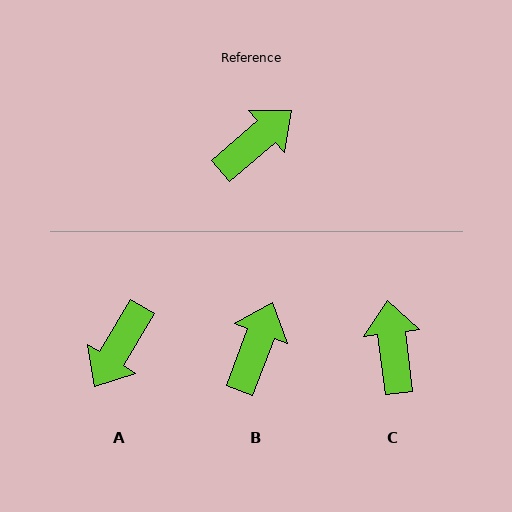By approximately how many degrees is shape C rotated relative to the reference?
Approximately 56 degrees counter-clockwise.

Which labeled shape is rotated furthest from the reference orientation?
A, about 162 degrees away.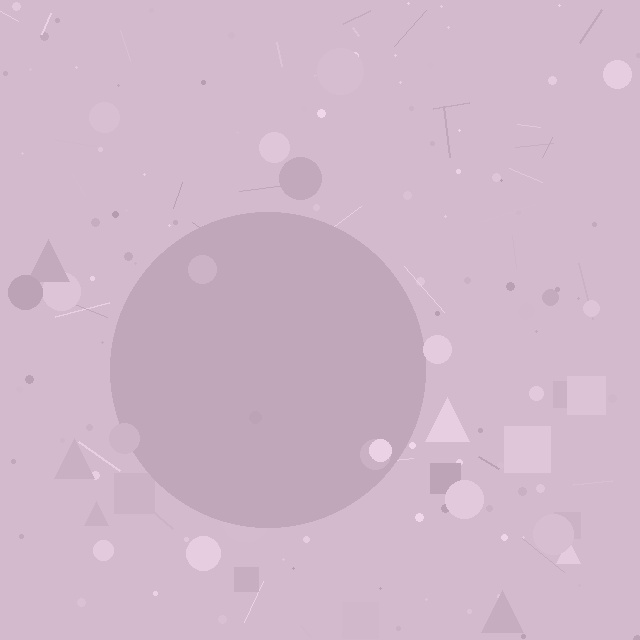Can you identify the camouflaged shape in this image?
The camouflaged shape is a circle.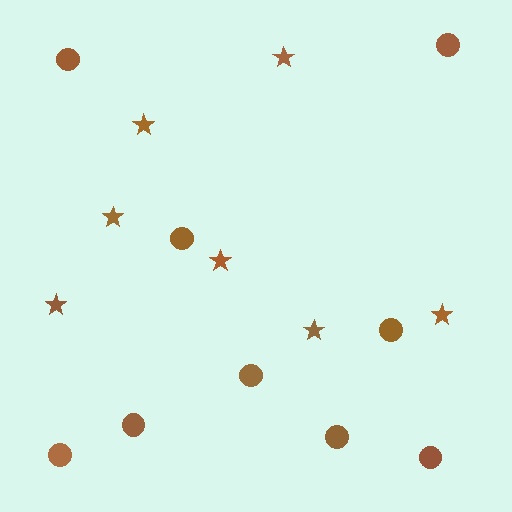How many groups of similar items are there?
There are 2 groups: one group of stars (7) and one group of circles (9).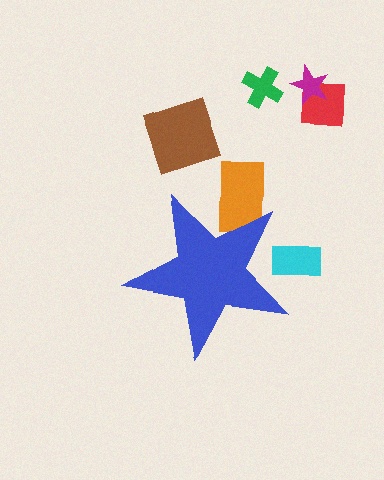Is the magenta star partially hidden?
No, the magenta star is fully visible.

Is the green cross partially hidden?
No, the green cross is fully visible.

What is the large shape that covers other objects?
A blue star.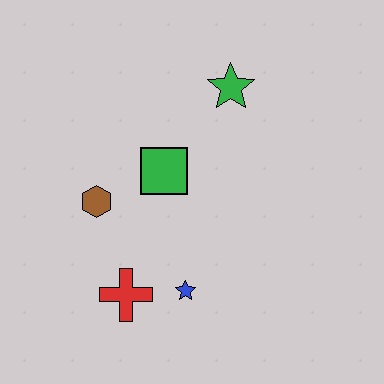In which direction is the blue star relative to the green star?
The blue star is below the green star.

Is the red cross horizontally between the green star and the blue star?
No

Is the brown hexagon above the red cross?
Yes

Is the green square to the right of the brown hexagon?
Yes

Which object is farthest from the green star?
The red cross is farthest from the green star.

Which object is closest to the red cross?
The blue star is closest to the red cross.